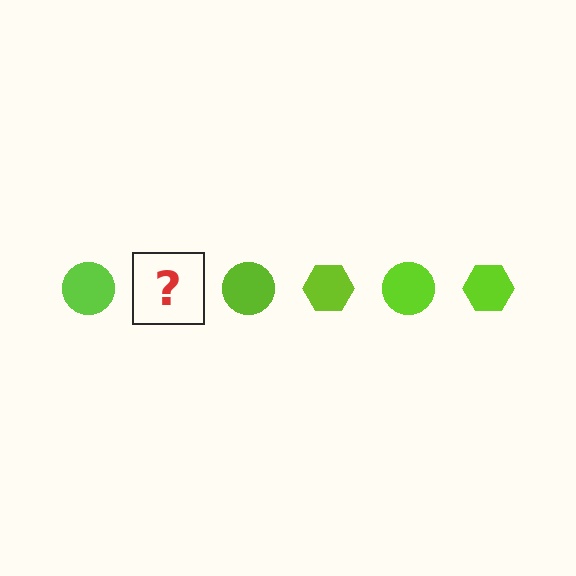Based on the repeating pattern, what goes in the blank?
The blank should be a lime hexagon.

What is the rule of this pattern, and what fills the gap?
The rule is that the pattern cycles through circle, hexagon shapes in lime. The gap should be filled with a lime hexagon.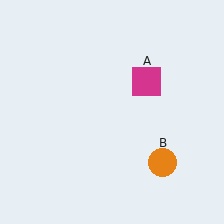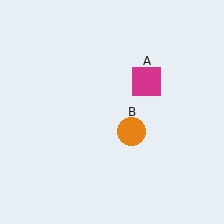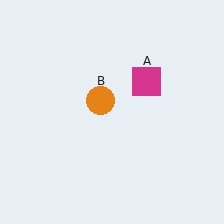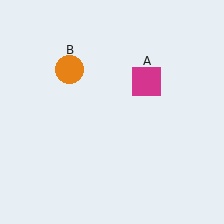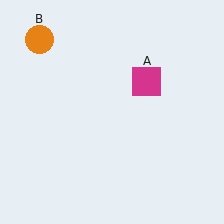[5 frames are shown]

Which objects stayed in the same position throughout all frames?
Magenta square (object A) remained stationary.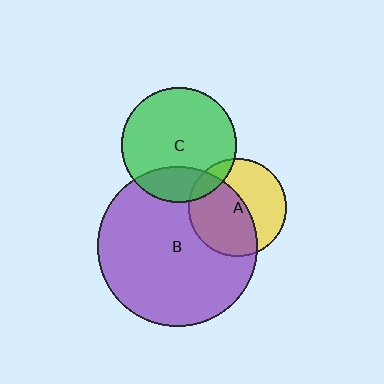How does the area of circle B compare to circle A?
Approximately 2.7 times.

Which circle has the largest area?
Circle B (purple).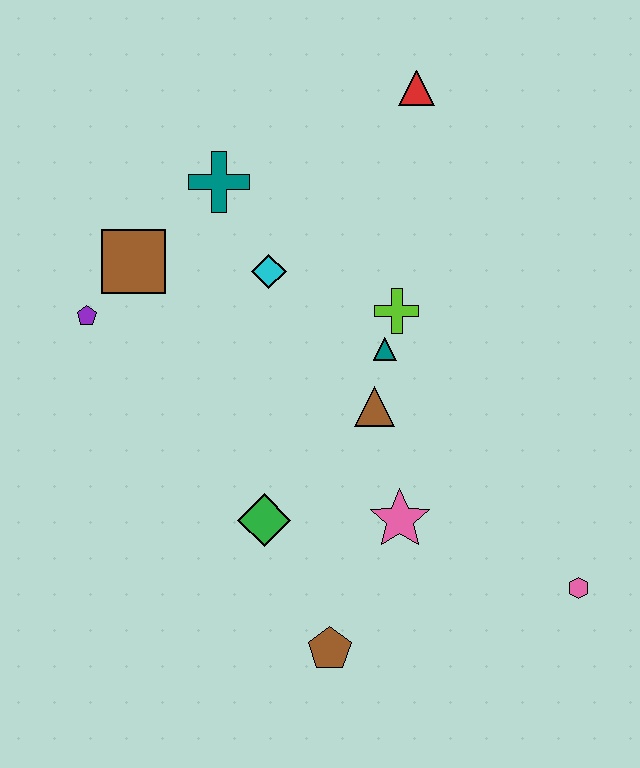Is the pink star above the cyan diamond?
No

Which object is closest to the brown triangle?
The teal triangle is closest to the brown triangle.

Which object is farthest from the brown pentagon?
The red triangle is farthest from the brown pentagon.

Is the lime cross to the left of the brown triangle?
No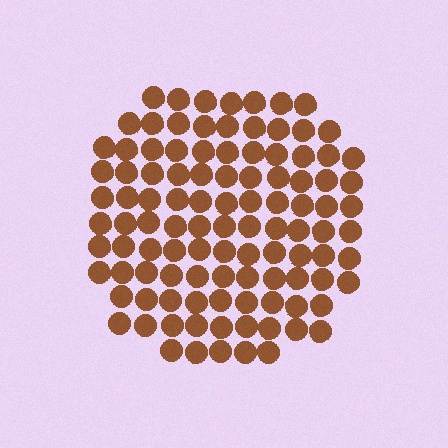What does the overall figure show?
The overall figure shows a circle.